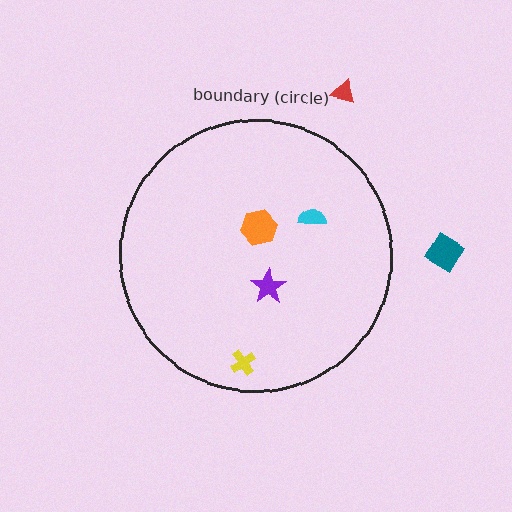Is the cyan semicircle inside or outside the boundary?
Inside.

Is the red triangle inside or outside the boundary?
Outside.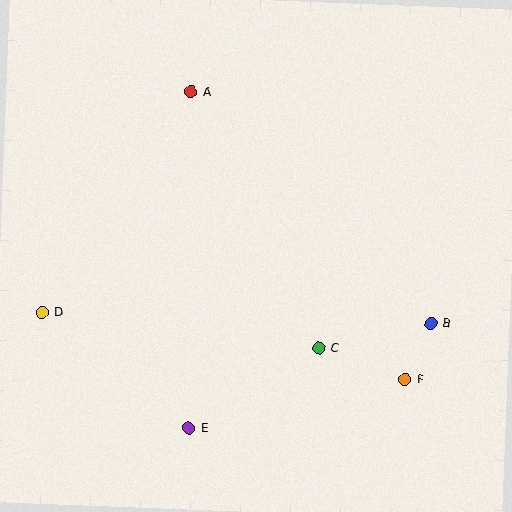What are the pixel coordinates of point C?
Point C is at (319, 348).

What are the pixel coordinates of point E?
Point E is at (189, 428).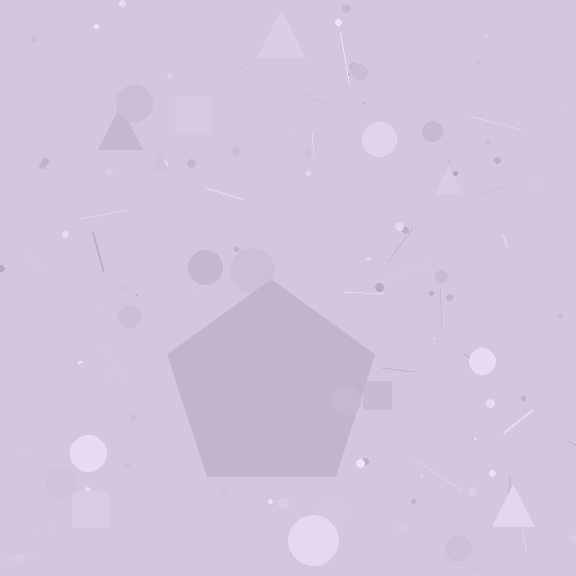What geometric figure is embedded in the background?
A pentagon is embedded in the background.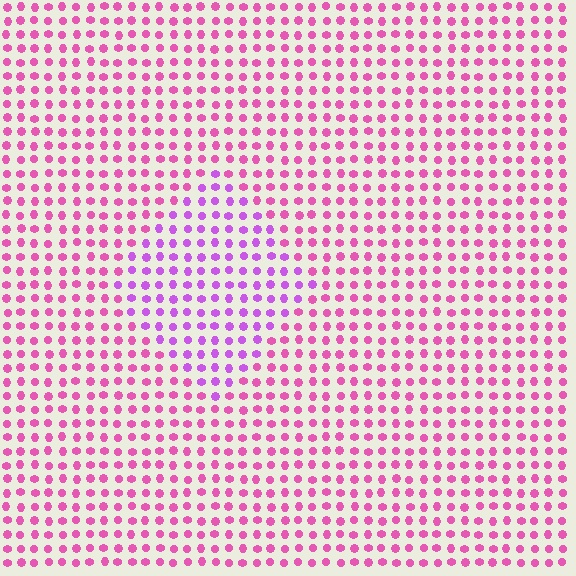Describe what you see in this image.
The image is filled with small pink elements in a uniform arrangement. A diamond-shaped region is visible where the elements are tinted to a slightly different hue, forming a subtle color boundary.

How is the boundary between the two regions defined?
The boundary is defined purely by a slight shift in hue (about 34 degrees). Spacing, size, and orientation are identical on both sides.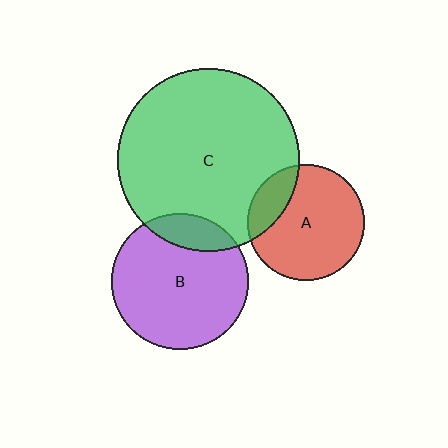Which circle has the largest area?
Circle C (green).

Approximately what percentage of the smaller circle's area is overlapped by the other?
Approximately 15%.